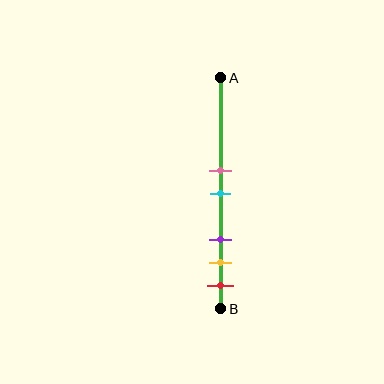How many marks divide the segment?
There are 5 marks dividing the segment.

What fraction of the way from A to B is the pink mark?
The pink mark is approximately 40% (0.4) of the way from A to B.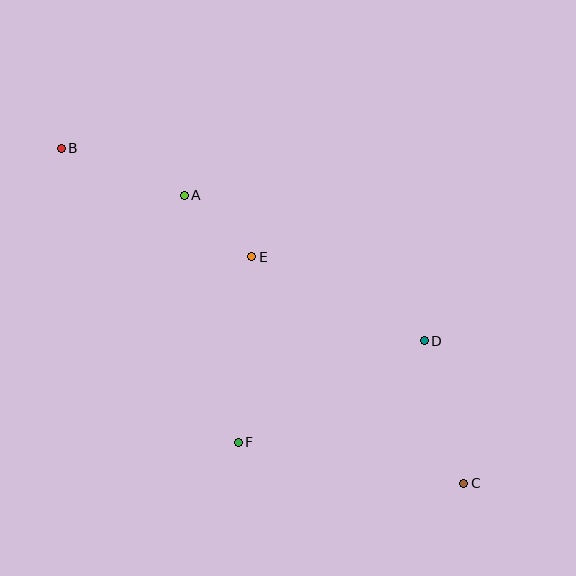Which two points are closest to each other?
Points A and E are closest to each other.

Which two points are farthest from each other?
Points B and C are farthest from each other.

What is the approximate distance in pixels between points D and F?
The distance between D and F is approximately 212 pixels.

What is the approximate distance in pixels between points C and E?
The distance between C and E is approximately 310 pixels.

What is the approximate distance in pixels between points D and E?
The distance between D and E is approximately 192 pixels.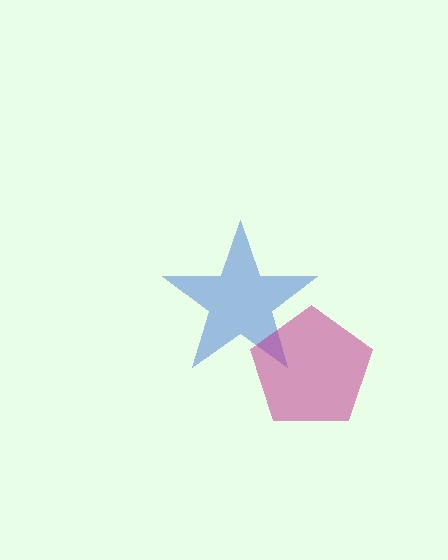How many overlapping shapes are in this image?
There are 2 overlapping shapes in the image.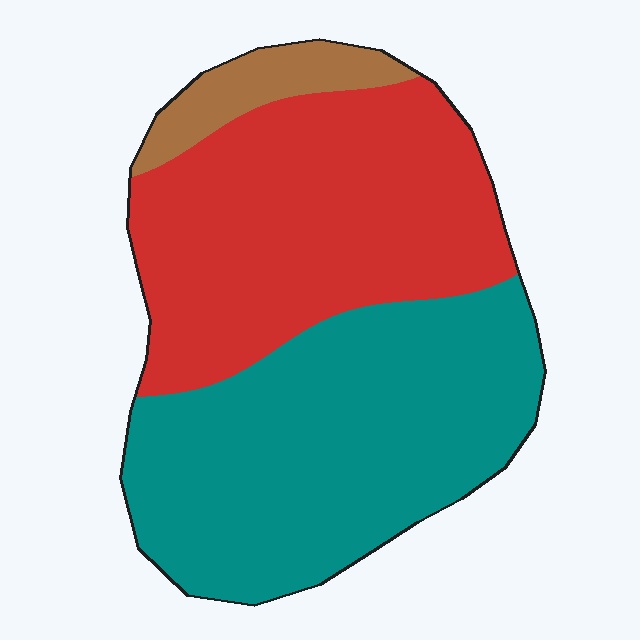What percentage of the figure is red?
Red covers roughly 45% of the figure.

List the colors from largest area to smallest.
From largest to smallest: teal, red, brown.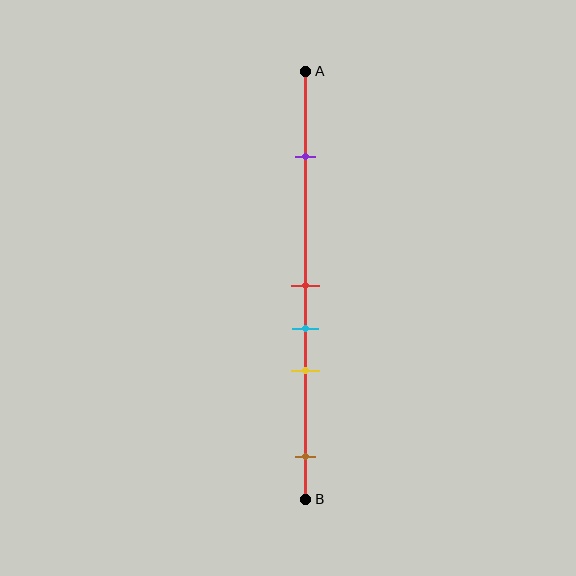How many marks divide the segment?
There are 5 marks dividing the segment.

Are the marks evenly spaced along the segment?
No, the marks are not evenly spaced.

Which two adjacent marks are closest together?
The red and cyan marks are the closest adjacent pair.